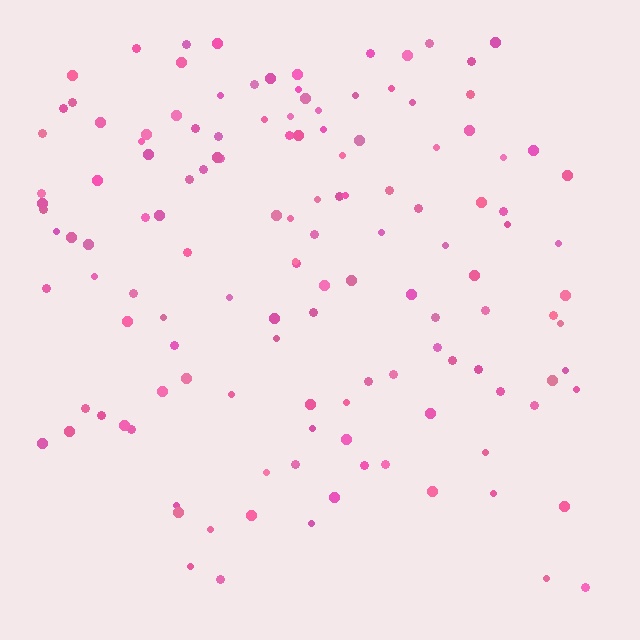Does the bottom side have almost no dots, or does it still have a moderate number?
Still a moderate number, just noticeably fewer than the top.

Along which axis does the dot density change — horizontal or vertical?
Vertical.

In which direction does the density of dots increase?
From bottom to top, with the top side densest.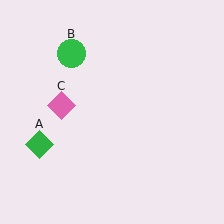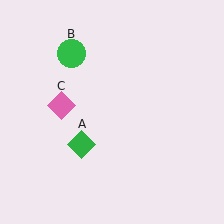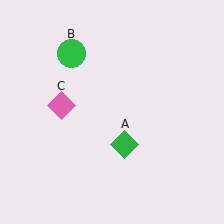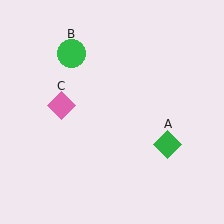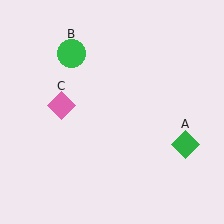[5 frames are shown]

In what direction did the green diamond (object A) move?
The green diamond (object A) moved right.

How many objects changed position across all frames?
1 object changed position: green diamond (object A).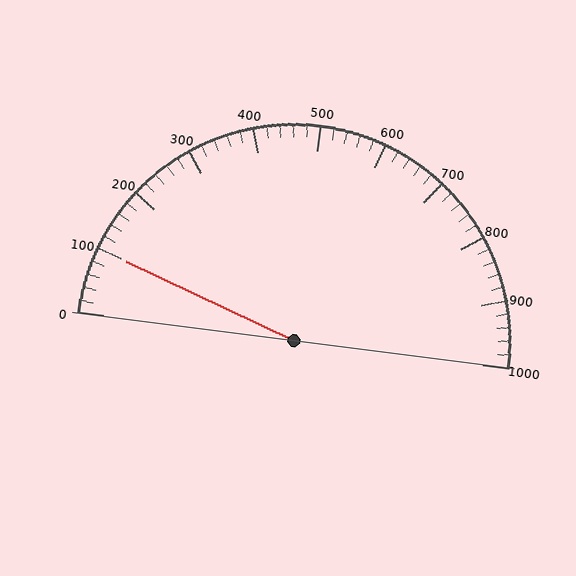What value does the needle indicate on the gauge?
The needle indicates approximately 100.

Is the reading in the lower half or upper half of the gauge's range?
The reading is in the lower half of the range (0 to 1000).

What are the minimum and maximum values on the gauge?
The gauge ranges from 0 to 1000.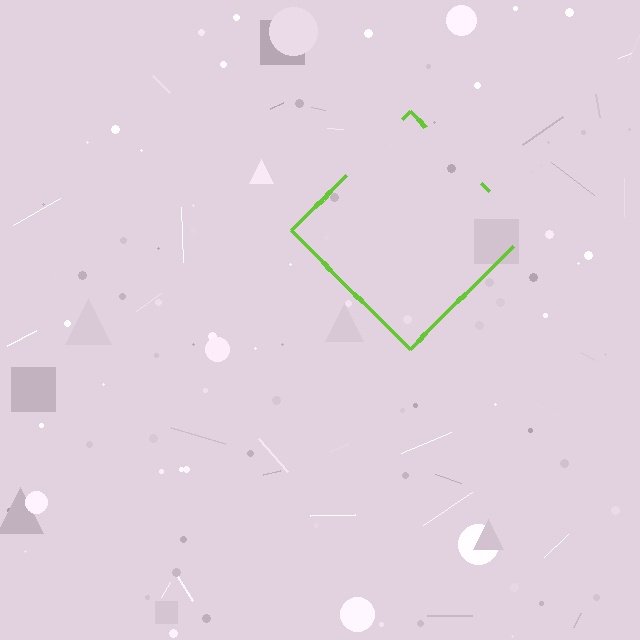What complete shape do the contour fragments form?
The contour fragments form a diamond.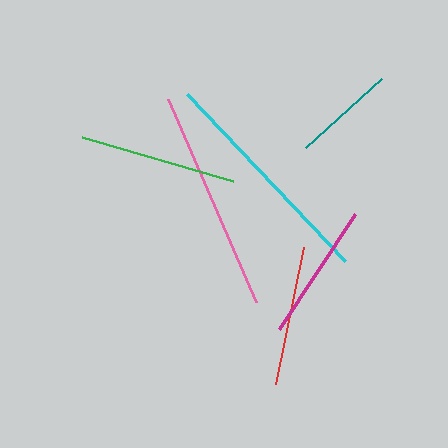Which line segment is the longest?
The cyan line is the longest at approximately 230 pixels.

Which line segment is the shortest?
The teal line is the shortest at approximately 103 pixels.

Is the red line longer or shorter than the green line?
The green line is longer than the red line.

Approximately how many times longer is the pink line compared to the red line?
The pink line is approximately 1.6 times the length of the red line.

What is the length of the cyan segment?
The cyan segment is approximately 230 pixels long.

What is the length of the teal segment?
The teal segment is approximately 103 pixels long.